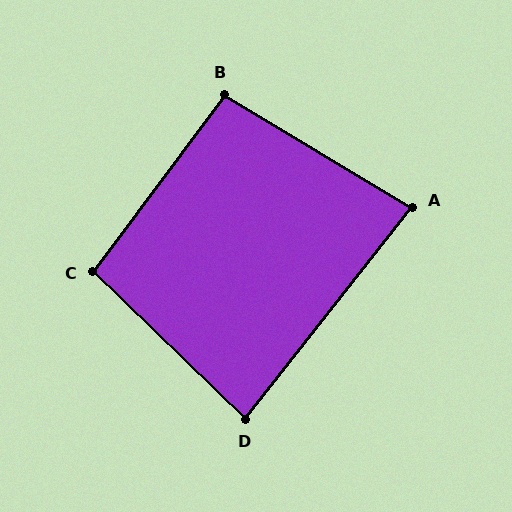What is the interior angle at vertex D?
Approximately 84 degrees (acute).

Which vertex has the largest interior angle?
C, at approximately 97 degrees.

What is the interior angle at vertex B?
Approximately 96 degrees (obtuse).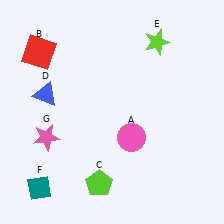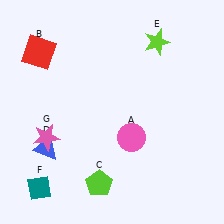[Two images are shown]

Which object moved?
The blue triangle (D) moved down.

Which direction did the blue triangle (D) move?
The blue triangle (D) moved down.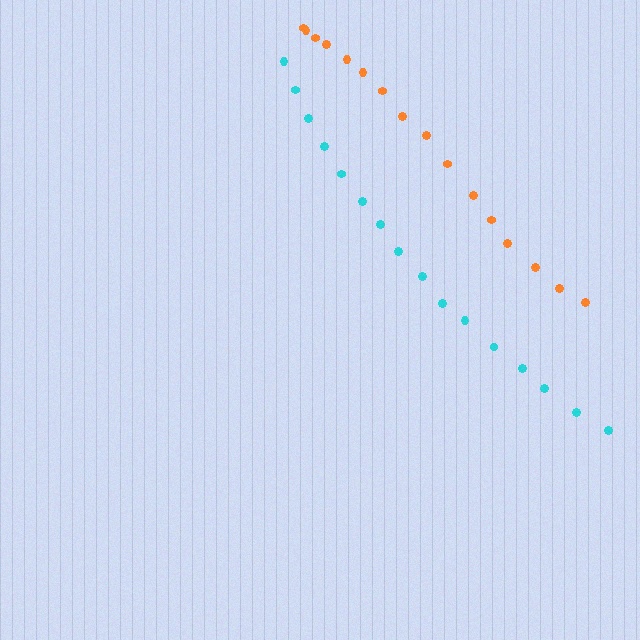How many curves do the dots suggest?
There are 2 distinct paths.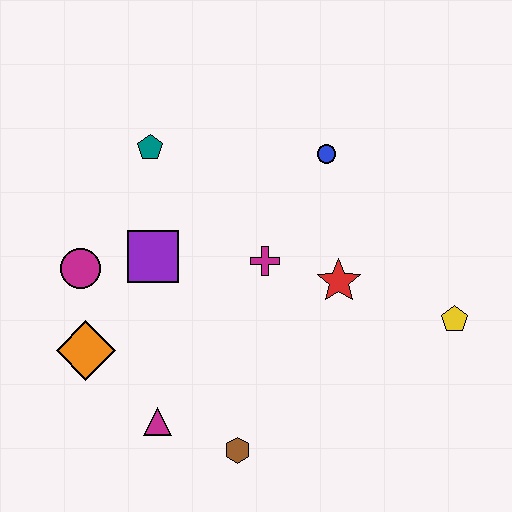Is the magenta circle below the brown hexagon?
No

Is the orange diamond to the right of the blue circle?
No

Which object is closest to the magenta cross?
The red star is closest to the magenta cross.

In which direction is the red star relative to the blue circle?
The red star is below the blue circle.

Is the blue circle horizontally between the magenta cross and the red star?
Yes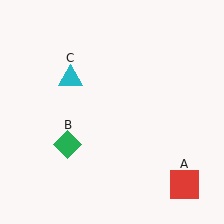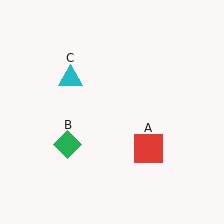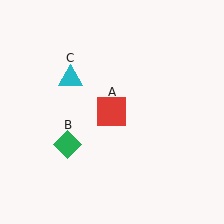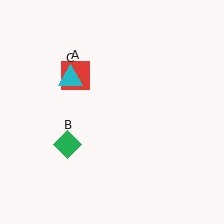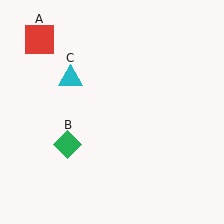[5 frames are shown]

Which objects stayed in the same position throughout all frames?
Green diamond (object B) and cyan triangle (object C) remained stationary.